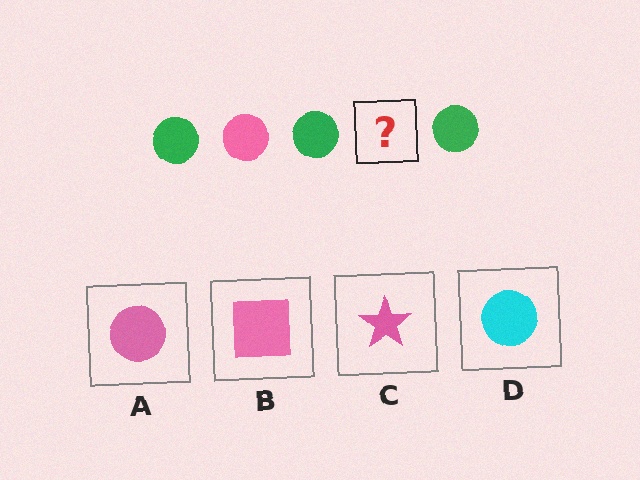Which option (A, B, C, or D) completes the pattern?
A.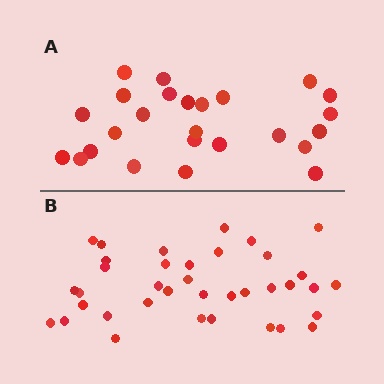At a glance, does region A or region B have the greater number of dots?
Region B (the bottom region) has more dots.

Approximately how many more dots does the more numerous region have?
Region B has roughly 12 or so more dots than region A.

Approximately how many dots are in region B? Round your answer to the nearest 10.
About 40 dots. (The exact count is 37, which rounds to 40.)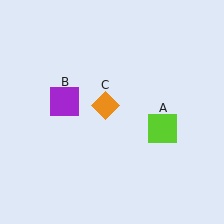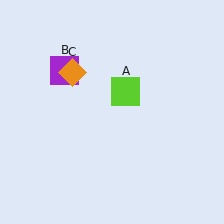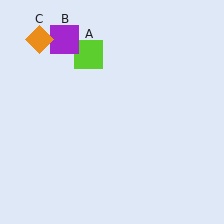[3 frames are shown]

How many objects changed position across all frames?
3 objects changed position: lime square (object A), purple square (object B), orange diamond (object C).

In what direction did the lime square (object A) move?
The lime square (object A) moved up and to the left.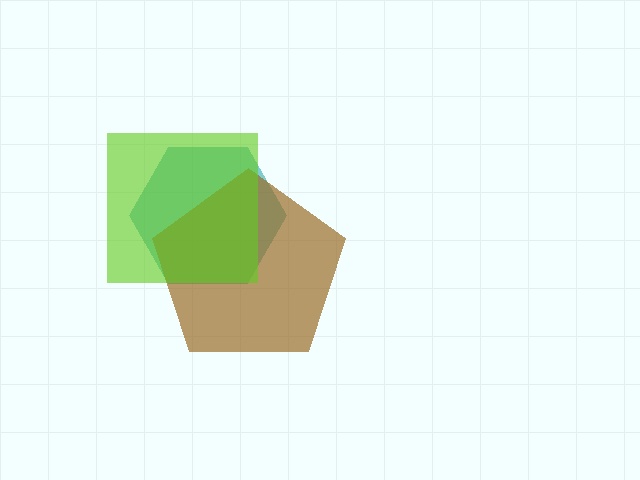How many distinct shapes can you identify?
There are 3 distinct shapes: a teal hexagon, a brown pentagon, a lime square.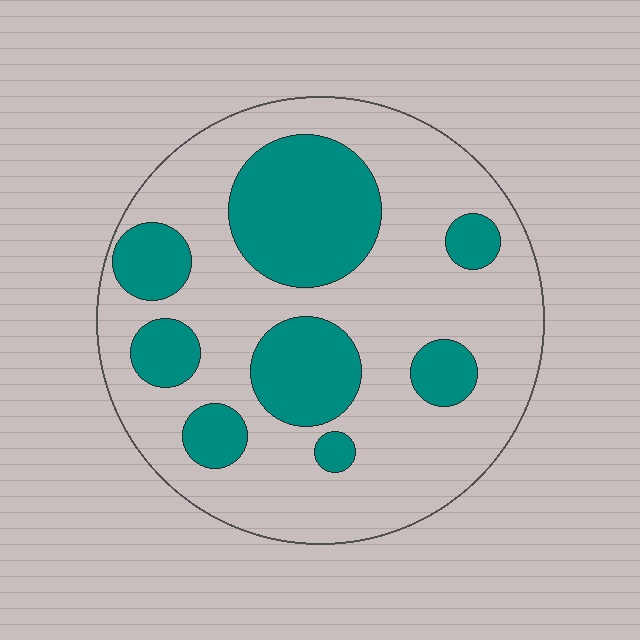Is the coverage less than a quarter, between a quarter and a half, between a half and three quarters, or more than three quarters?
Between a quarter and a half.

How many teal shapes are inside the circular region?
8.